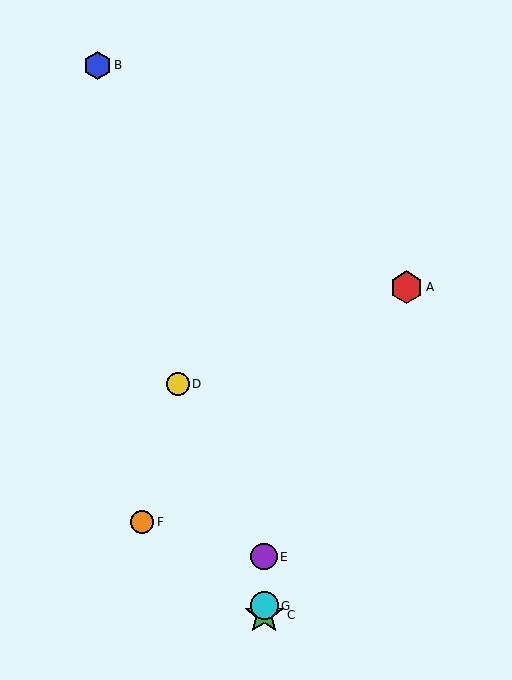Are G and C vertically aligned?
Yes, both are at x≈264.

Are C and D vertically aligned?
No, C is at x≈264 and D is at x≈178.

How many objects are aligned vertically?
3 objects (C, E, G) are aligned vertically.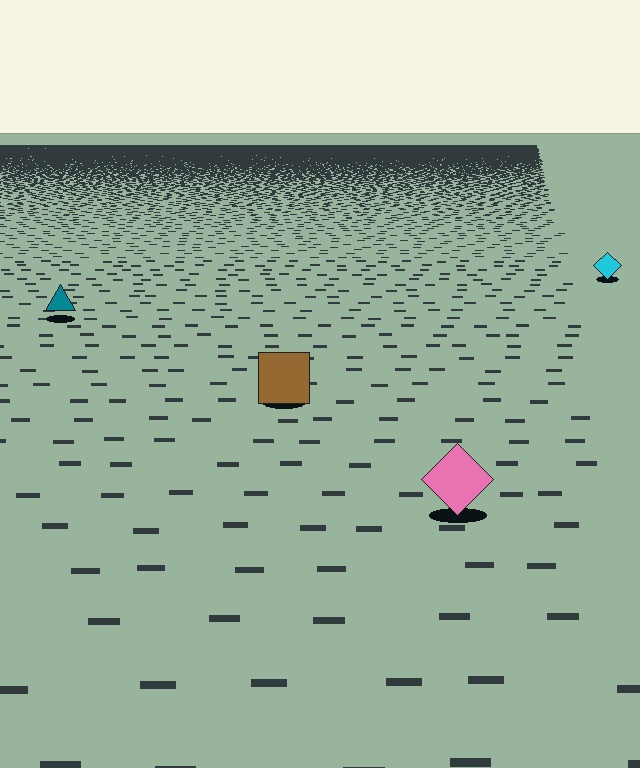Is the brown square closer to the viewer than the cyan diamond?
Yes. The brown square is closer — you can tell from the texture gradient: the ground texture is coarser near it.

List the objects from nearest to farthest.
From nearest to farthest: the pink diamond, the brown square, the teal triangle, the cyan diamond.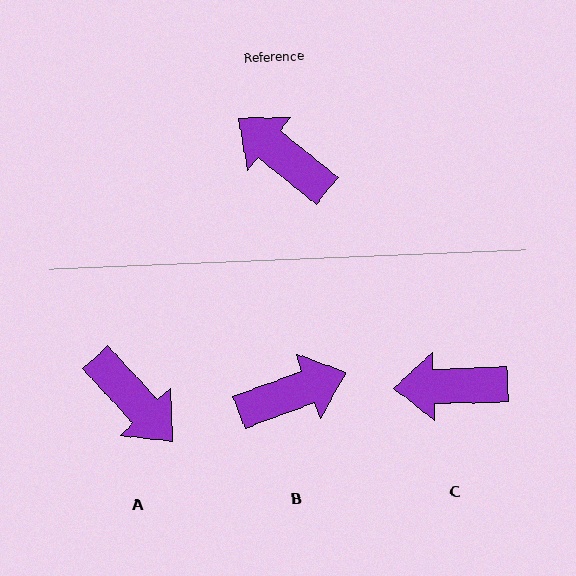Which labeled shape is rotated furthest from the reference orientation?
A, about 172 degrees away.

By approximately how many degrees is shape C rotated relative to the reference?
Approximately 41 degrees counter-clockwise.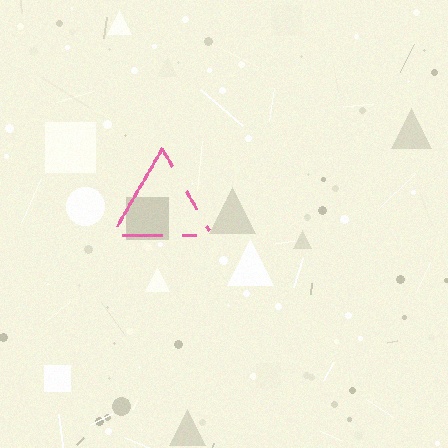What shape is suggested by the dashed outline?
The dashed outline suggests a triangle.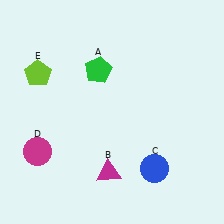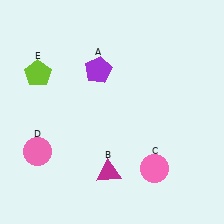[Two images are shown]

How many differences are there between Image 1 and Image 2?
There are 3 differences between the two images.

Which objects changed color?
A changed from green to purple. C changed from blue to pink. D changed from magenta to pink.